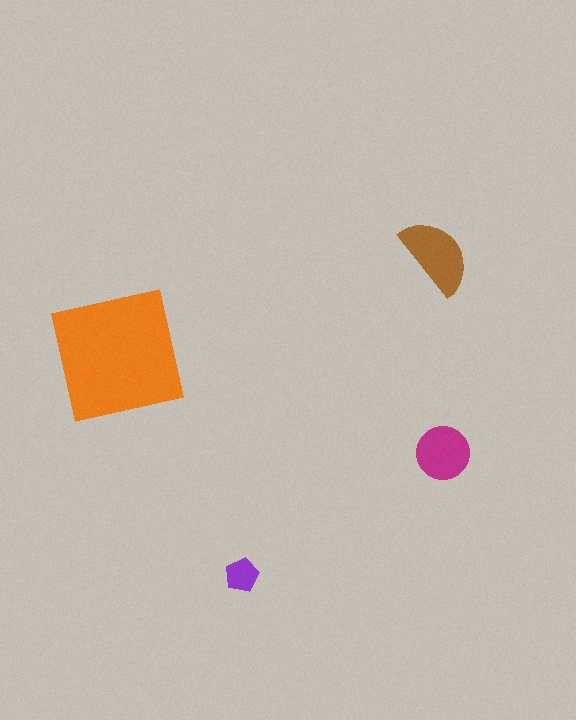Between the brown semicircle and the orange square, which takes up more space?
The orange square.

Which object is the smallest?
The purple pentagon.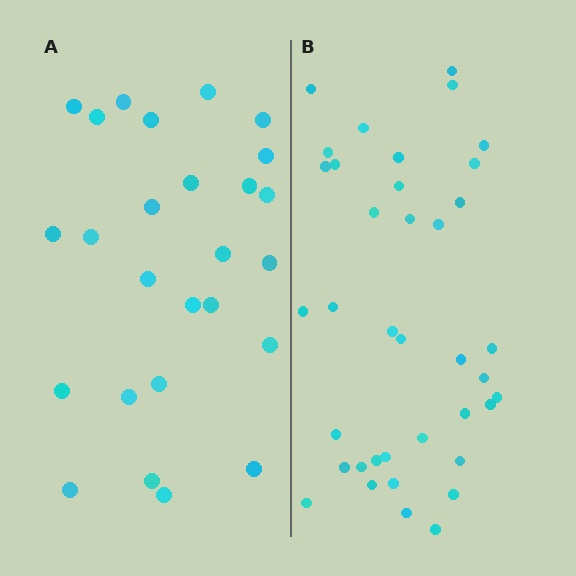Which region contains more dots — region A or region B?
Region B (the right region) has more dots.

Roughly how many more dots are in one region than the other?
Region B has roughly 12 or so more dots than region A.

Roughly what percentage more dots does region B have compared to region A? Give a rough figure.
About 45% more.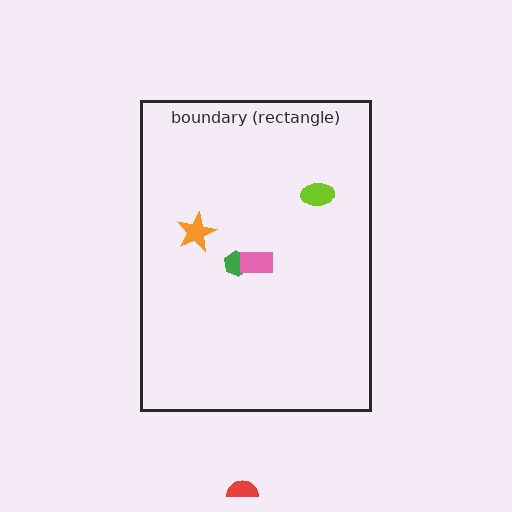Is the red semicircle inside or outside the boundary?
Outside.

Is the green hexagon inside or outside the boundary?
Inside.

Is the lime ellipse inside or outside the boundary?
Inside.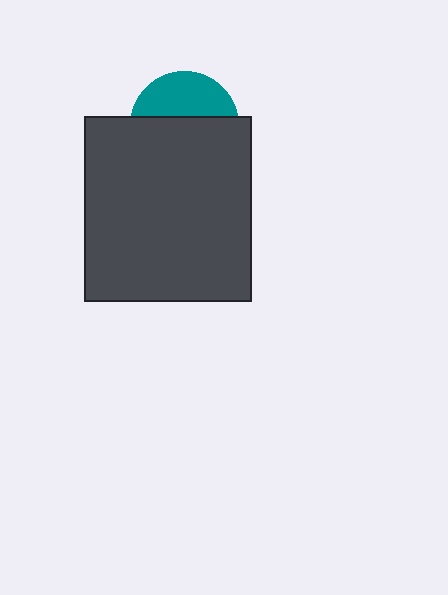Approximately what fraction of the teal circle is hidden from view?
Roughly 62% of the teal circle is hidden behind the dark gray rectangle.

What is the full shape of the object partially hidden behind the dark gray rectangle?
The partially hidden object is a teal circle.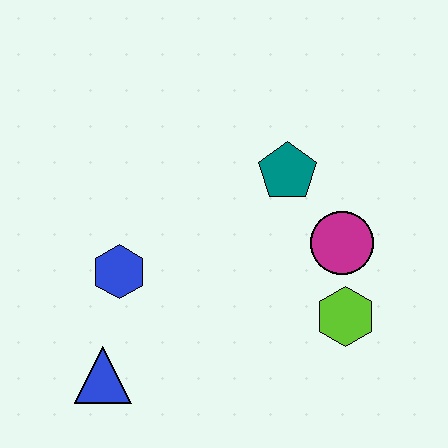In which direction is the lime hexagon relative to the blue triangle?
The lime hexagon is to the right of the blue triangle.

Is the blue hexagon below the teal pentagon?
Yes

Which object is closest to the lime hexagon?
The magenta circle is closest to the lime hexagon.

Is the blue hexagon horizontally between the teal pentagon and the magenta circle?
No